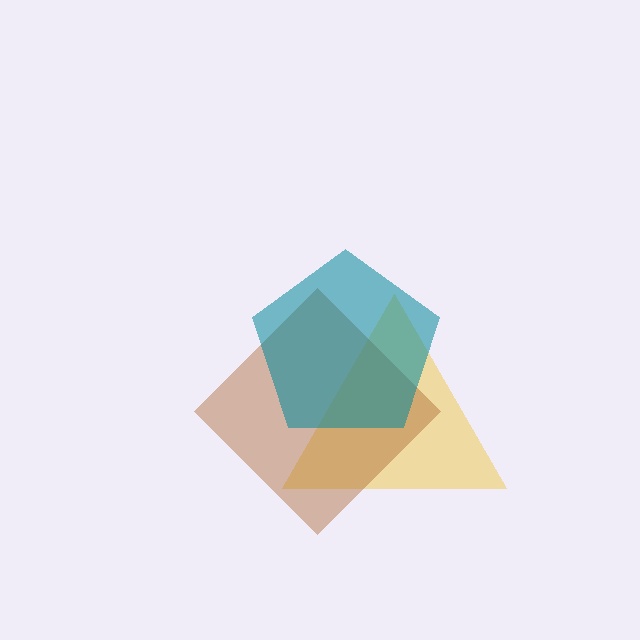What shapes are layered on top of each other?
The layered shapes are: a yellow triangle, a brown diamond, a teal pentagon.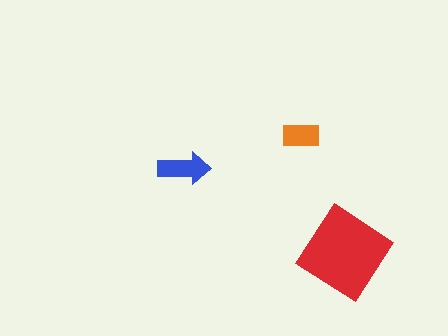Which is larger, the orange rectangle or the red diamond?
The red diamond.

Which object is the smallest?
The orange rectangle.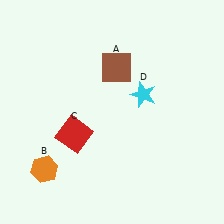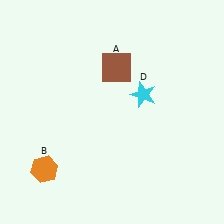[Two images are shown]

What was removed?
The red square (C) was removed in Image 2.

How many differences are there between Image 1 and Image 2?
There is 1 difference between the two images.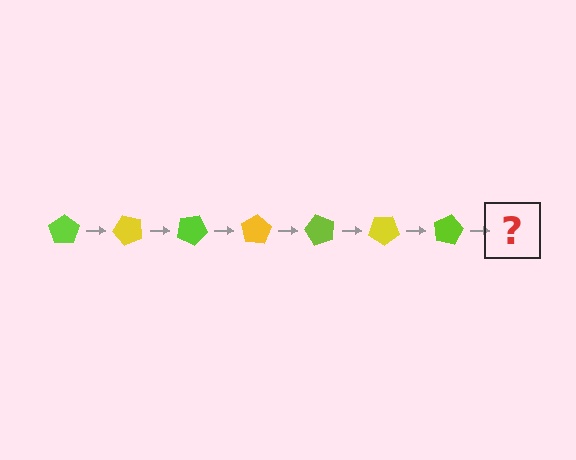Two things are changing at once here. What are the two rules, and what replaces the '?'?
The two rules are that it rotates 50 degrees each step and the color cycles through lime and yellow. The '?' should be a yellow pentagon, rotated 350 degrees from the start.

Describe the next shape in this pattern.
It should be a yellow pentagon, rotated 350 degrees from the start.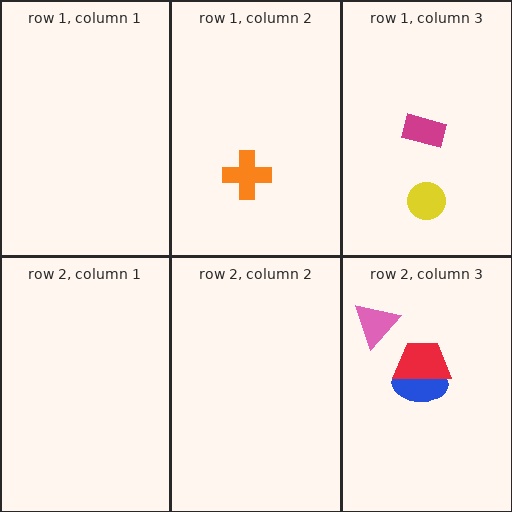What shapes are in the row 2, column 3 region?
The blue ellipse, the red trapezoid, the pink triangle.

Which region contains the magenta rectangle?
The row 1, column 3 region.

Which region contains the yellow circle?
The row 1, column 3 region.